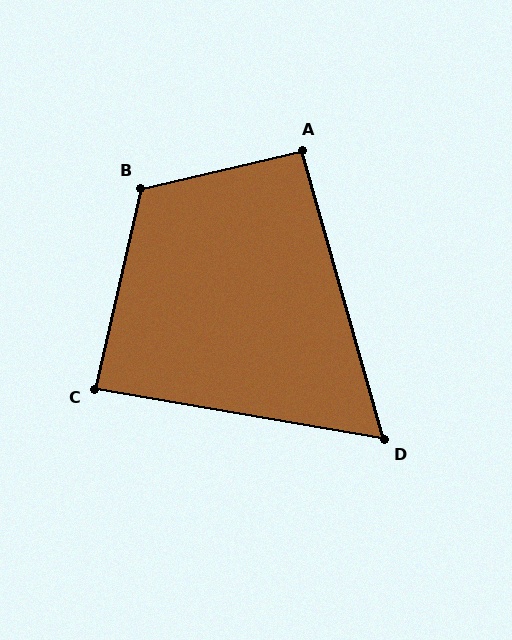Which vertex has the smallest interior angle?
D, at approximately 64 degrees.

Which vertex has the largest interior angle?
B, at approximately 116 degrees.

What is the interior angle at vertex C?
Approximately 87 degrees (approximately right).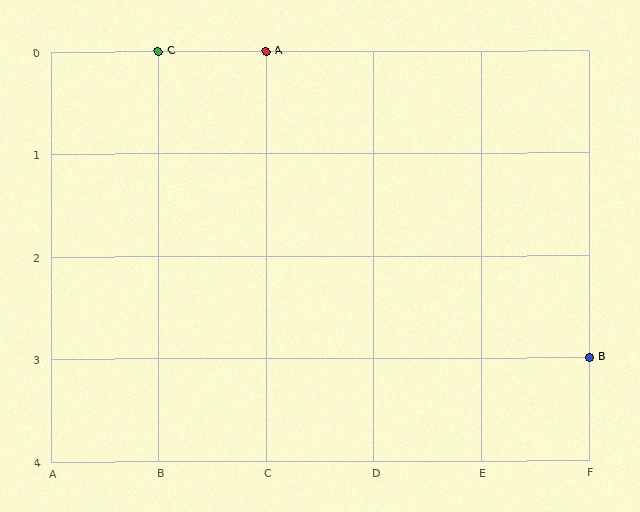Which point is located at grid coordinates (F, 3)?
Point B is at (F, 3).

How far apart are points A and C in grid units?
Points A and C are 1 column apart.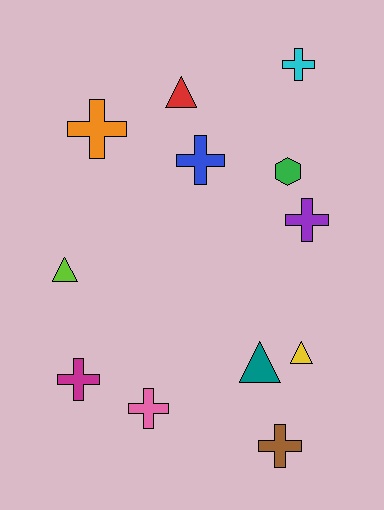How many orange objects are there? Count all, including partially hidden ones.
There is 1 orange object.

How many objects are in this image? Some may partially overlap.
There are 12 objects.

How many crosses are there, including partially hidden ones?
There are 7 crosses.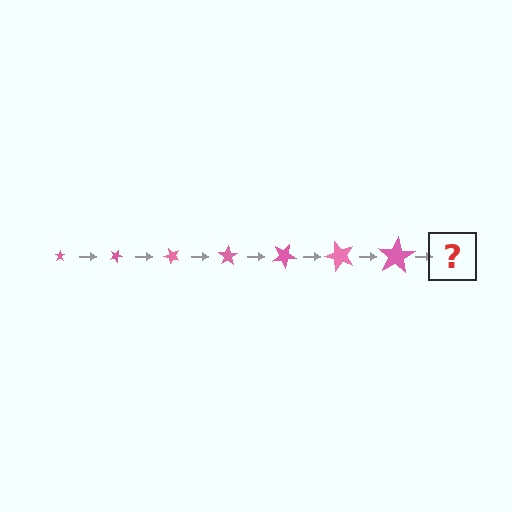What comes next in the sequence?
The next element should be a star, larger than the previous one and rotated 175 degrees from the start.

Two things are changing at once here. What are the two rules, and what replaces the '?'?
The two rules are that the star grows larger each step and it rotates 25 degrees each step. The '?' should be a star, larger than the previous one and rotated 175 degrees from the start.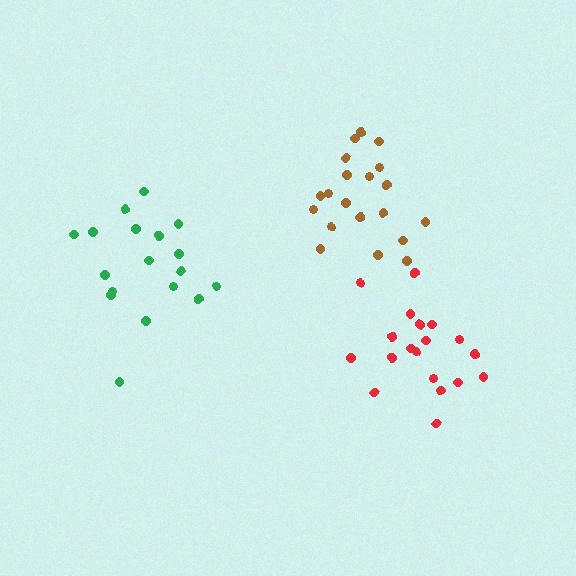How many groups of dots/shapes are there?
There are 3 groups.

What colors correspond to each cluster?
The clusters are colored: green, brown, red.